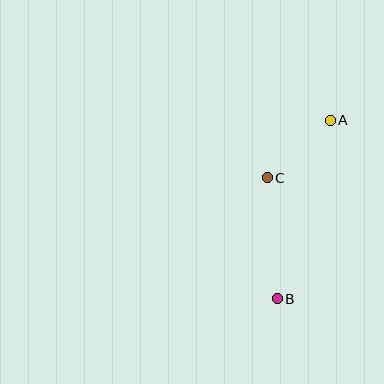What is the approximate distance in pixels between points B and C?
The distance between B and C is approximately 122 pixels.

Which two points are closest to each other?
Points A and C are closest to each other.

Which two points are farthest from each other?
Points A and B are farthest from each other.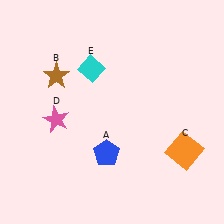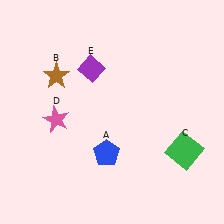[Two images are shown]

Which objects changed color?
C changed from orange to green. E changed from cyan to purple.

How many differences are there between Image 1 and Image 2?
There are 2 differences between the two images.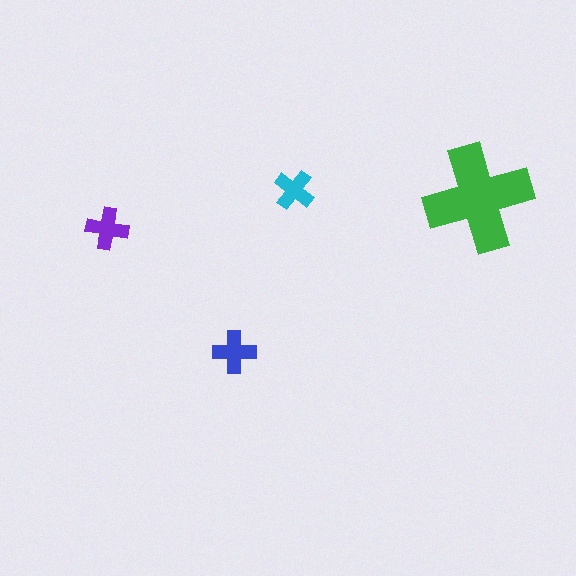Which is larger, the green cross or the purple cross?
The green one.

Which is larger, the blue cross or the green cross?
The green one.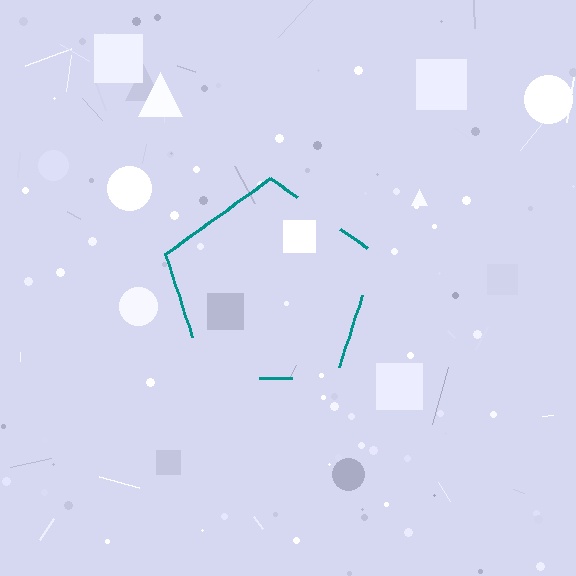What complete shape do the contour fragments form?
The contour fragments form a pentagon.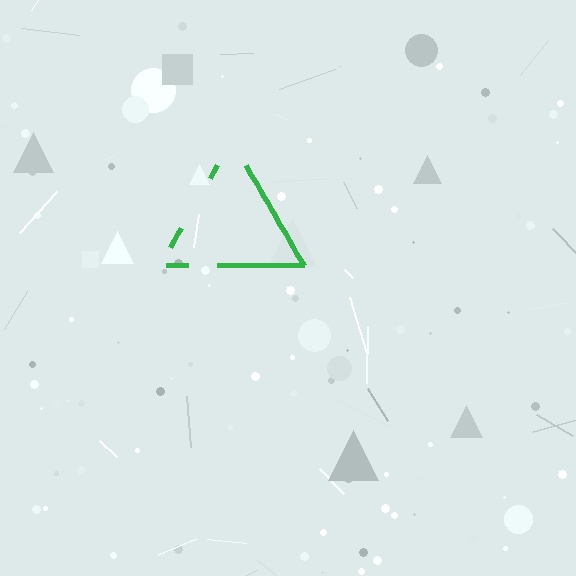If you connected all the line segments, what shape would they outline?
They would outline a triangle.